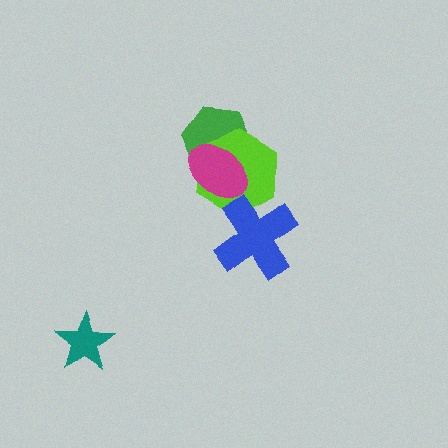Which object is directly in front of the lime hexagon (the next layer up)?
The magenta ellipse is directly in front of the lime hexagon.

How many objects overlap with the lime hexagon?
3 objects overlap with the lime hexagon.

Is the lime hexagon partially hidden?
Yes, it is partially covered by another shape.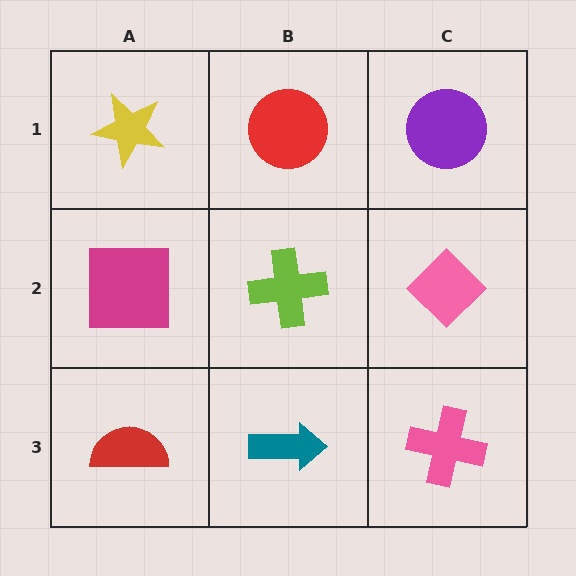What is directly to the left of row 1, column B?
A yellow star.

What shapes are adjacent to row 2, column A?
A yellow star (row 1, column A), a red semicircle (row 3, column A), a lime cross (row 2, column B).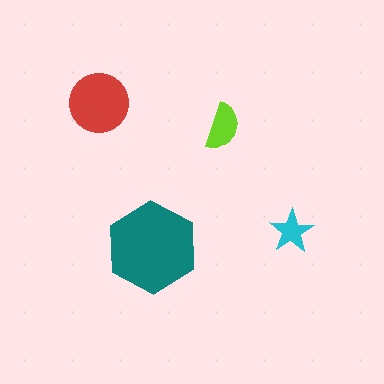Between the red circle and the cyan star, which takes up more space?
The red circle.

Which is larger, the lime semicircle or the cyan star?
The lime semicircle.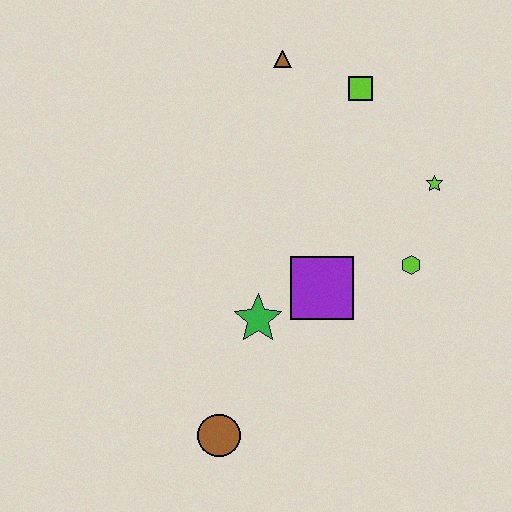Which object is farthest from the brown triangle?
The brown circle is farthest from the brown triangle.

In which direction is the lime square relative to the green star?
The lime square is above the green star.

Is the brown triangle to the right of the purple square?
No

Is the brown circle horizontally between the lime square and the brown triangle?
No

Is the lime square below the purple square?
No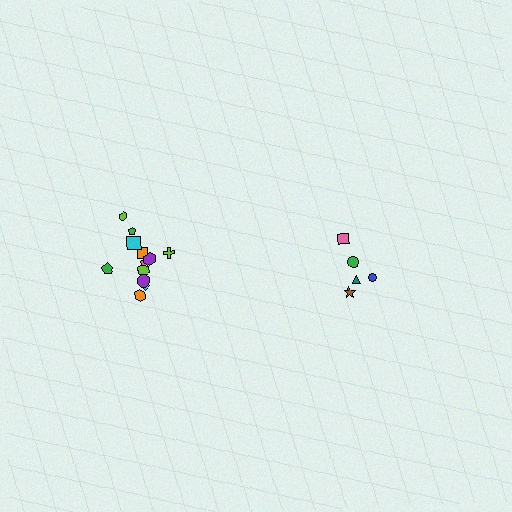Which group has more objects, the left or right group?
The left group.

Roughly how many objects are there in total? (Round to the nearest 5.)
Roughly 15 objects in total.